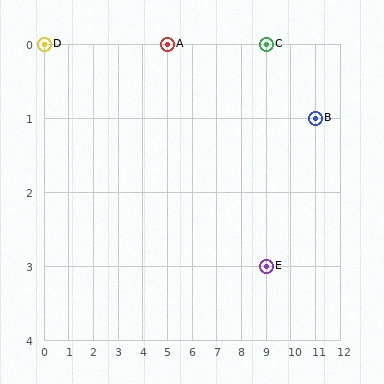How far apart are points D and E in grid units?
Points D and E are 9 columns and 3 rows apart (about 9.5 grid units diagonally).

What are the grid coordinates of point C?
Point C is at grid coordinates (9, 0).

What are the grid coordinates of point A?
Point A is at grid coordinates (5, 0).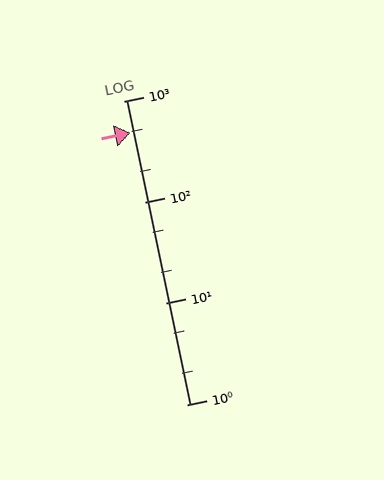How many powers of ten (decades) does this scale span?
The scale spans 3 decades, from 1 to 1000.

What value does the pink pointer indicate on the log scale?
The pointer indicates approximately 480.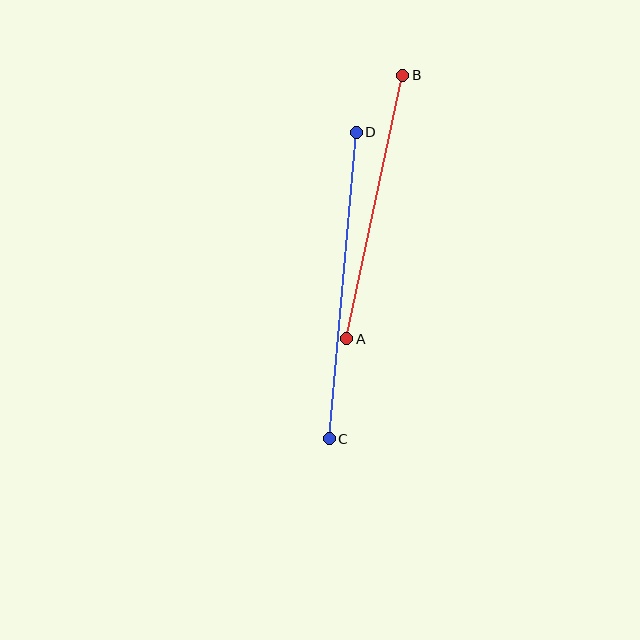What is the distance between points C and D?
The distance is approximately 308 pixels.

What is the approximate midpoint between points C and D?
The midpoint is at approximately (343, 285) pixels.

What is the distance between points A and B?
The distance is approximately 269 pixels.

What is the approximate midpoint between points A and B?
The midpoint is at approximately (375, 207) pixels.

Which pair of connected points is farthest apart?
Points C and D are farthest apart.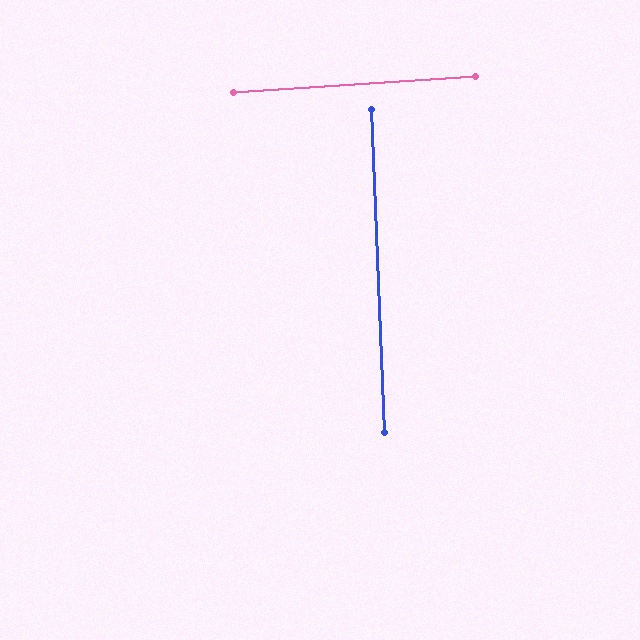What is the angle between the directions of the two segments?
Approximately 89 degrees.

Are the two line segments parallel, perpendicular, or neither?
Perpendicular — they meet at approximately 89°.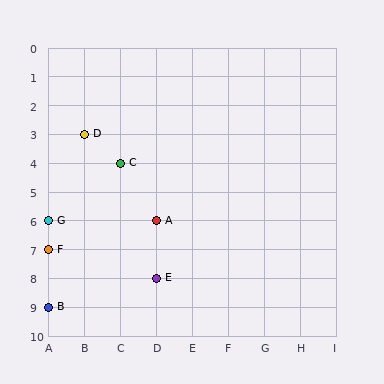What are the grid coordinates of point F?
Point F is at grid coordinates (A, 7).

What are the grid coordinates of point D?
Point D is at grid coordinates (B, 3).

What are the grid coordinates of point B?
Point B is at grid coordinates (A, 9).